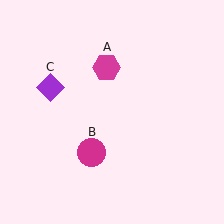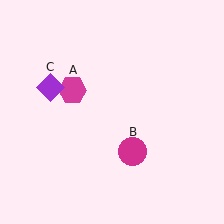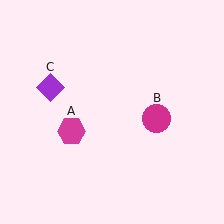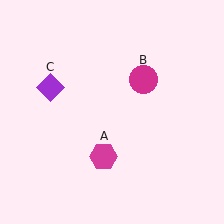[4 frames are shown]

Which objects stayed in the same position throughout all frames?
Purple diamond (object C) remained stationary.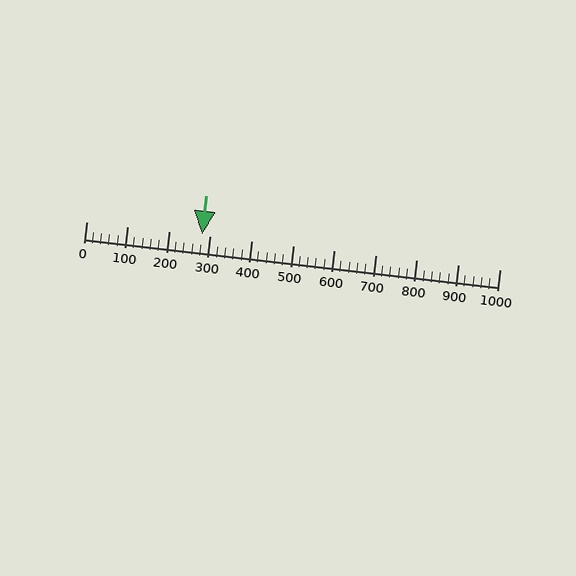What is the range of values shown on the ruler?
The ruler shows values from 0 to 1000.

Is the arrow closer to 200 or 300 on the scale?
The arrow is closer to 300.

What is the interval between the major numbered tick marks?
The major tick marks are spaced 100 units apart.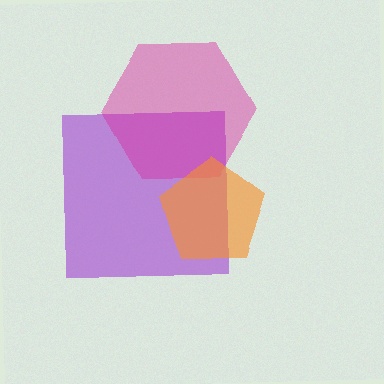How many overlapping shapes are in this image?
There are 3 overlapping shapes in the image.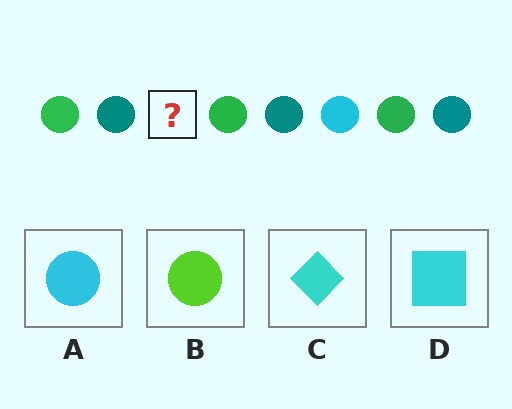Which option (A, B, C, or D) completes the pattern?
A.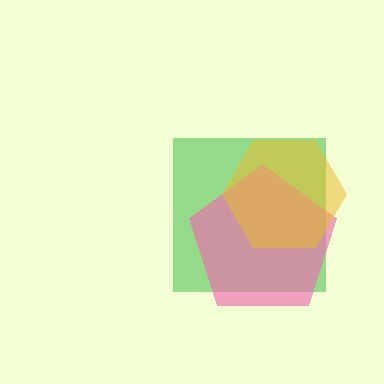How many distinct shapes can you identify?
There are 3 distinct shapes: a green square, a pink pentagon, a yellow hexagon.